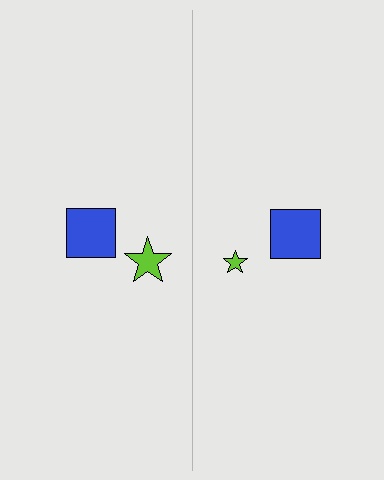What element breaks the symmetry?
The lime star on the right side has a different size than its mirror counterpart.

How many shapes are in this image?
There are 4 shapes in this image.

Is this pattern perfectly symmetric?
No, the pattern is not perfectly symmetric. The lime star on the right side has a different size than its mirror counterpart.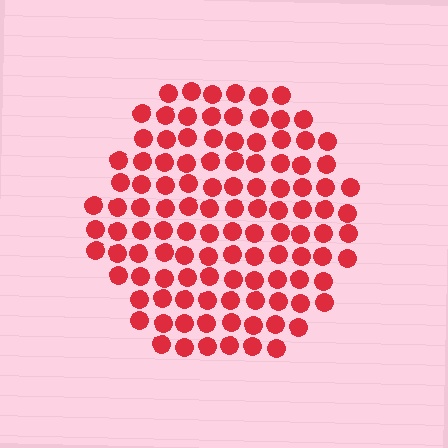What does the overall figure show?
The overall figure shows a hexagon.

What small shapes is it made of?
It is made of small circles.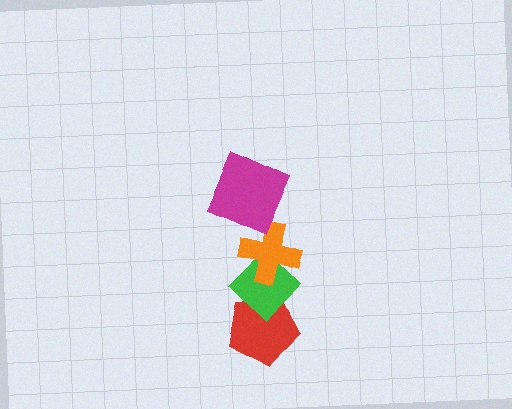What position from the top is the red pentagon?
The red pentagon is 4th from the top.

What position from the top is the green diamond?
The green diamond is 3rd from the top.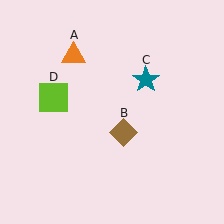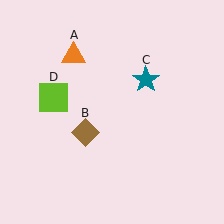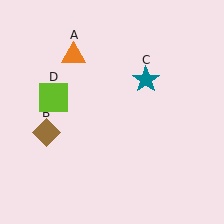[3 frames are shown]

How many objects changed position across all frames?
1 object changed position: brown diamond (object B).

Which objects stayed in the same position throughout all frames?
Orange triangle (object A) and teal star (object C) and lime square (object D) remained stationary.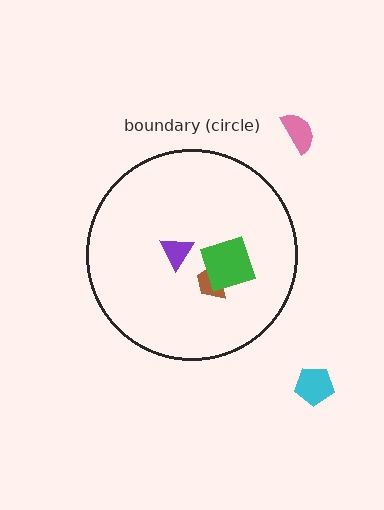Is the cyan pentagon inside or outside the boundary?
Outside.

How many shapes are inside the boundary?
3 inside, 2 outside.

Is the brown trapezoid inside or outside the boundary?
Inside.